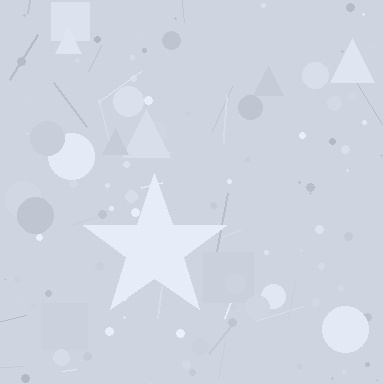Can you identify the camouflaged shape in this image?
The camouflaged shape is a star.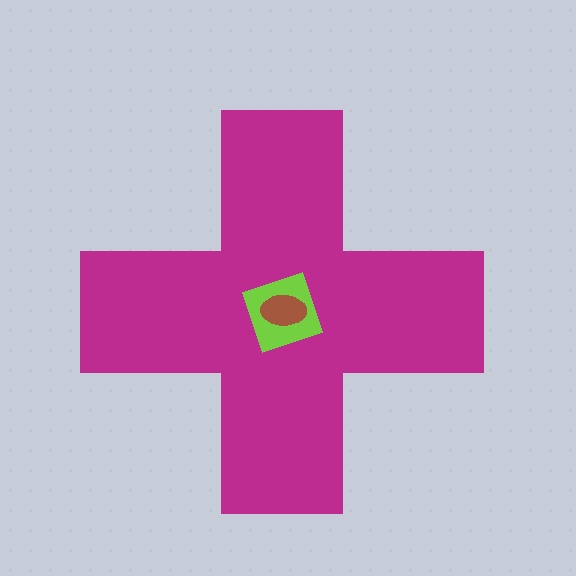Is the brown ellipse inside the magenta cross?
Yes.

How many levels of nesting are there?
3.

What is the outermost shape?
The magenta cross.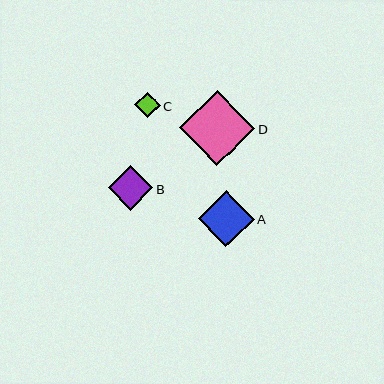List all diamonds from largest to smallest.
From largest to smallest: D, A, B, C.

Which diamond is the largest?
Diamond D is the largest with a size of approximately 75 pixels.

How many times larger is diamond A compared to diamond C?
Diamond A is approximately 2.2 times the size of diamond C.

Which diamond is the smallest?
Diamond C is the smallest with a size of approximately 26 pixels.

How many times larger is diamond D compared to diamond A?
Diamond D is approximately 1.3 times the size of diamond A.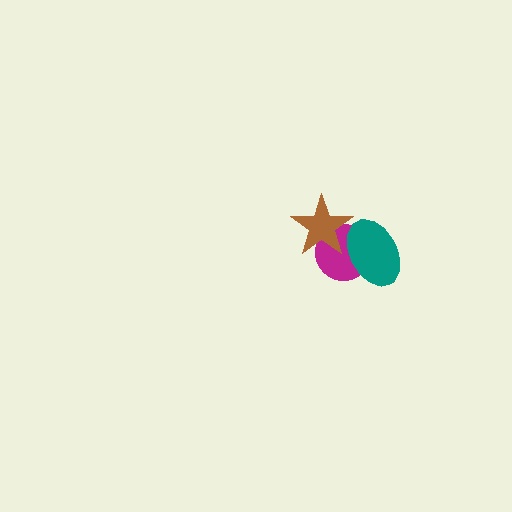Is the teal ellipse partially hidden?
No, no other shape covers it.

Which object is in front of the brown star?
The teal ellipse is in front of the brown star.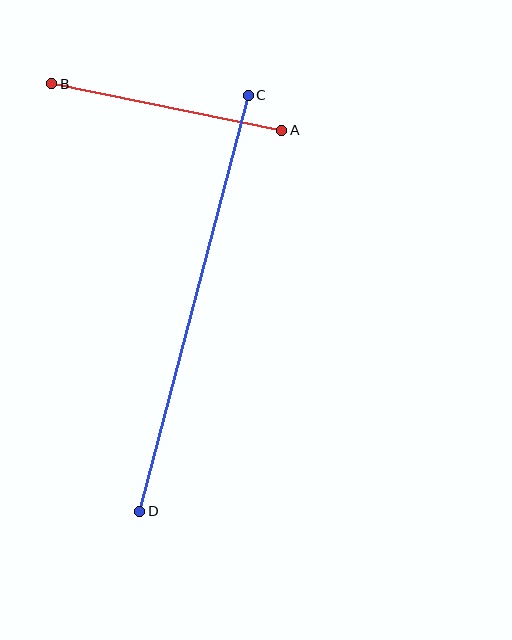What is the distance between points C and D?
The distance is approximately 430 pixels.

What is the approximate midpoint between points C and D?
The midpoint is at approximately (194, 303) pixels.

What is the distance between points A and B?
The distance is approximately 235 pixels.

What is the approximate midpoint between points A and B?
The midpoint is at approximately (167, 107) pixels.